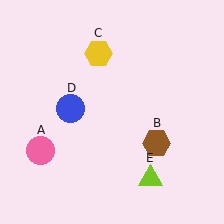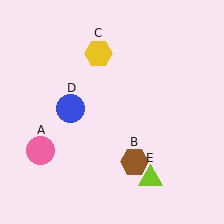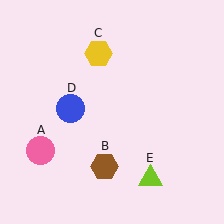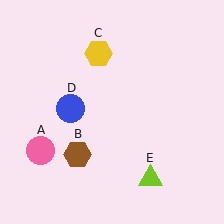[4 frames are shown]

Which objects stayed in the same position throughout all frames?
Pink circle (object A) and yellow hexagon (object C) and blue circle (object D) and lime triangle (object E) remained stationary.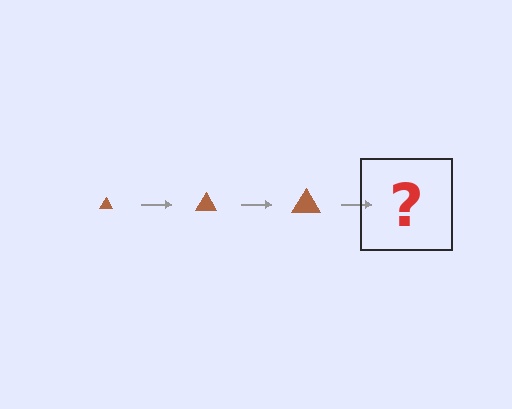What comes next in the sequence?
The next element should be a brown triangle, larger than the previous one.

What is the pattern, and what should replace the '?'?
The pattern is that the triangle gets progressively larger each step. The '?' should be a brown triangle, larger than the previous one.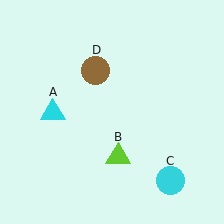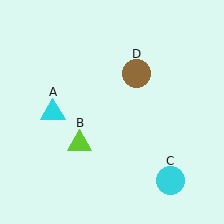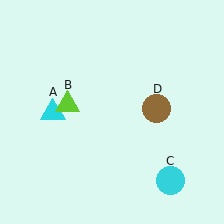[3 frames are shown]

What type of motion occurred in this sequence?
The lime triangle (object B), brown circle (object D) rotated clockwise around the center of the scene.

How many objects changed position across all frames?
2 objects changed position: lime triangle (object B), brown circle (object D).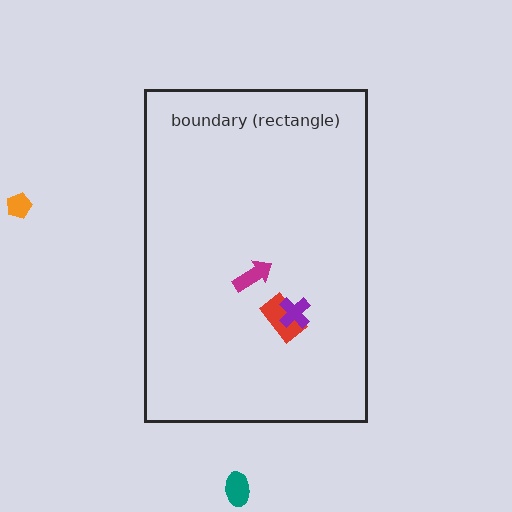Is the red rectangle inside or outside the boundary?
Inside.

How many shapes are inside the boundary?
3 inside, 2 outside.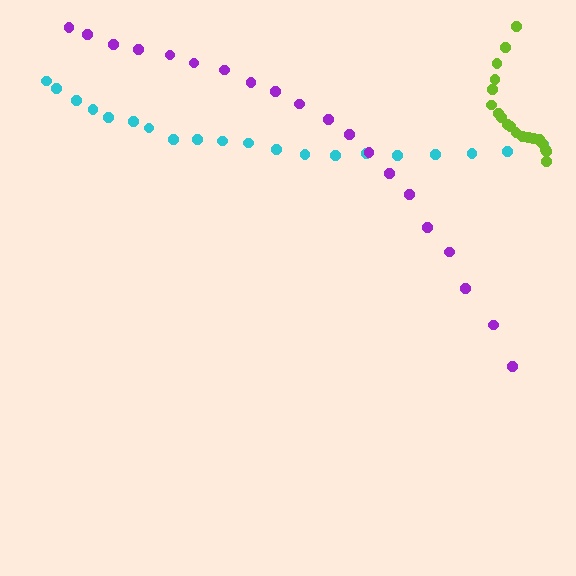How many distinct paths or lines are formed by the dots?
There are 3 distinct paths.